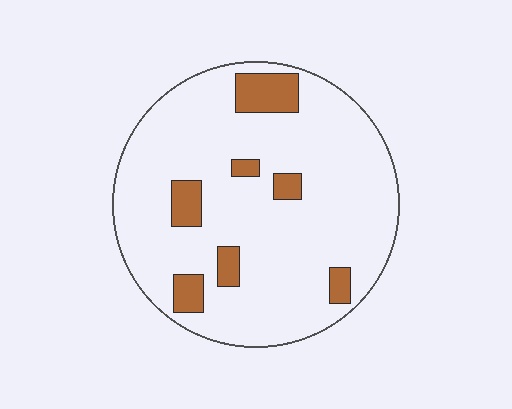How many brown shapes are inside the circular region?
7.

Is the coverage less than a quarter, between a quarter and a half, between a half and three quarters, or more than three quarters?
Less than a quarter.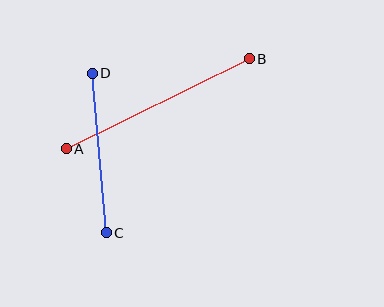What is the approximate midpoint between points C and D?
The midpoint is at approximately (99, 153) pixels.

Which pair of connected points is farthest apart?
Points A and B are farthest apart.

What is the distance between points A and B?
The distance is approximately 204 pixels.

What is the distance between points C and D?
The distance is approximately 160 pixels.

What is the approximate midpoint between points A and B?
The midpoint is at approximately (158, 104) pixels.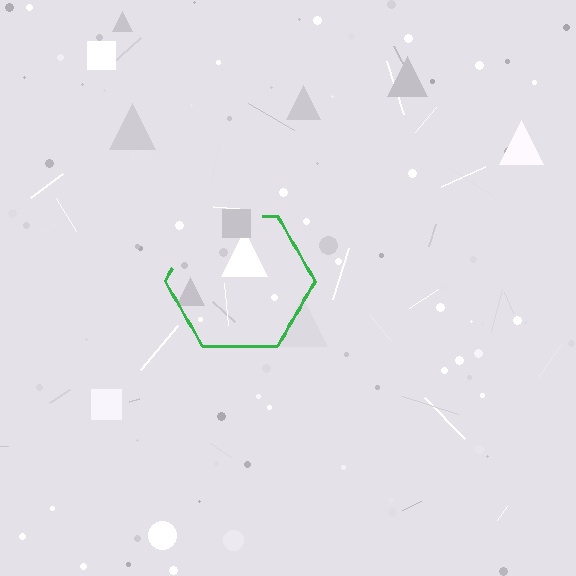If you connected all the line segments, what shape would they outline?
They would outline a hexagon.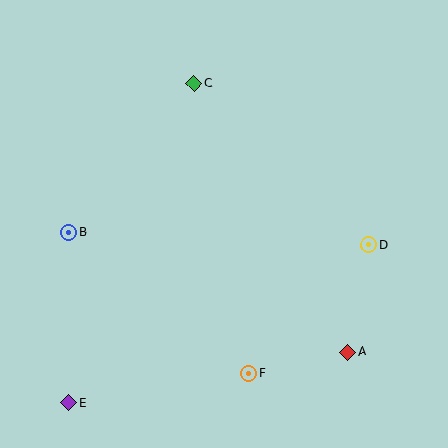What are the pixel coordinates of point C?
Point C is at (194, 84).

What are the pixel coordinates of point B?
Point B is at (69, 232).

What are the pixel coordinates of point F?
Point F is at (249, 373).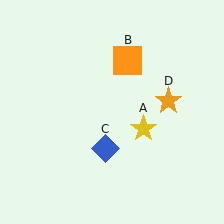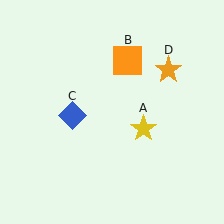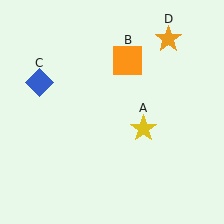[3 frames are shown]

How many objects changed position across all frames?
2 objects changed position: blue diamond (object C), orange star (object D).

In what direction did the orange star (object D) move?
The orange star (object D) moved up.